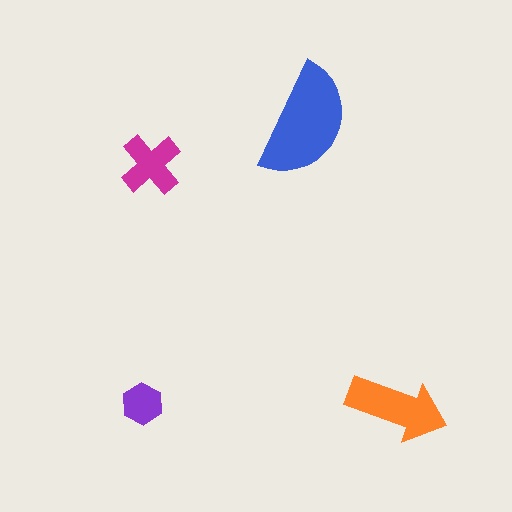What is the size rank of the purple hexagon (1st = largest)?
4th.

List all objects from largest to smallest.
The blue semicircle, the orange arrow, the magenta cross, the purple hexagon.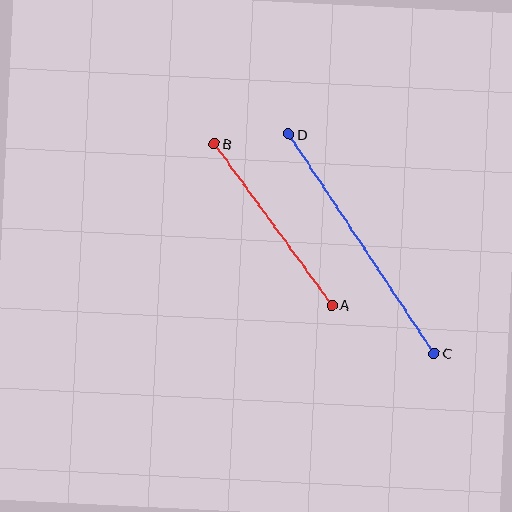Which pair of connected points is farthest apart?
Points C and D are farthest apart.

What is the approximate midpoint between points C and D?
The midpoint is at approximately (361, 244) pixels.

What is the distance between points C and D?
The distance is approximately 263 pixels.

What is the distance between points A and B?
The distance is approximately 200 pixels.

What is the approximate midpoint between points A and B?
The midpoint is at approximately (273, 224) pixels.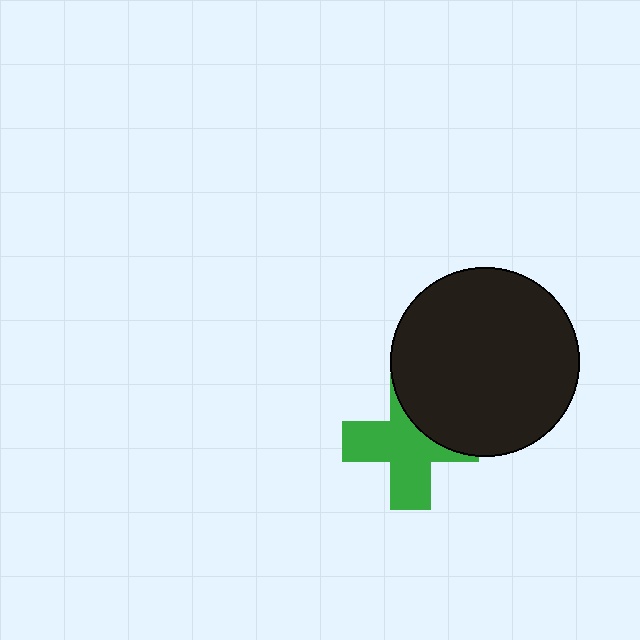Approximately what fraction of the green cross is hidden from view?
Roughly 34% of the green cross is hidden behind the black circle.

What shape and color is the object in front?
The object in front is a black circle.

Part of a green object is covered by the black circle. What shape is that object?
It is a cross.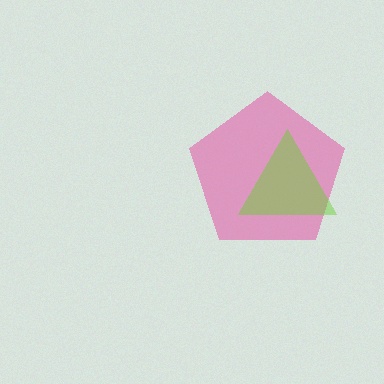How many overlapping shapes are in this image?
There are 2 overlapping shapes in the image.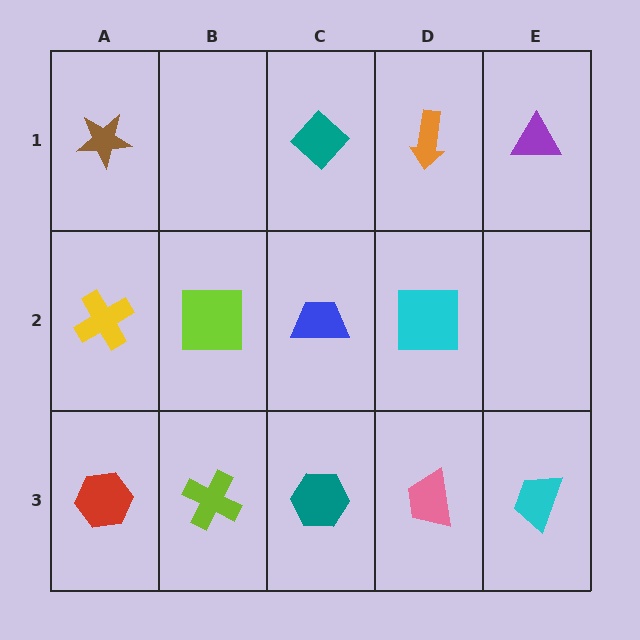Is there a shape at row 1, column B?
No, that cell is empty.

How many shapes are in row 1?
4 shapes.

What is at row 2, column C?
A blue trapezoid.